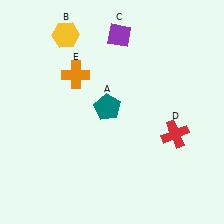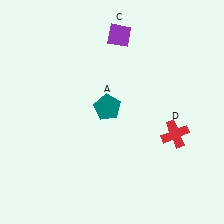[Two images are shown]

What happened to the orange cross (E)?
The orange cross (E) was removed in Image 2. It was in the top-left area of Image 1.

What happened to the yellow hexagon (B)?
The yellow hexagon (B) was removed in Image 2. It was in the top-left area of Image 1.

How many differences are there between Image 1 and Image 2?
There are 2 differences between the two images.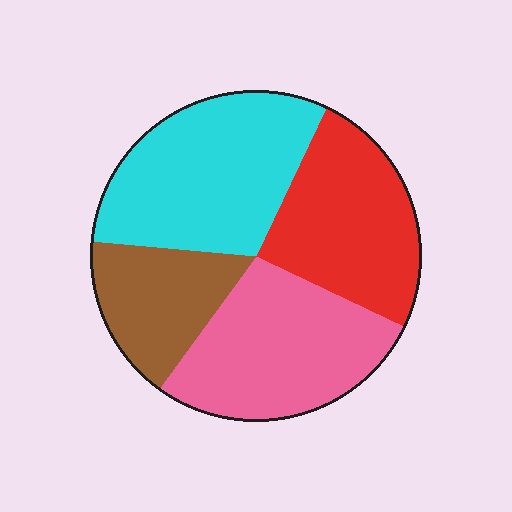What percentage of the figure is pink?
Pink covers about 30% of the figure.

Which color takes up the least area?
Brown, at roughly 15%.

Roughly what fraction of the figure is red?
Red takes up between a sixth and a third of the figure.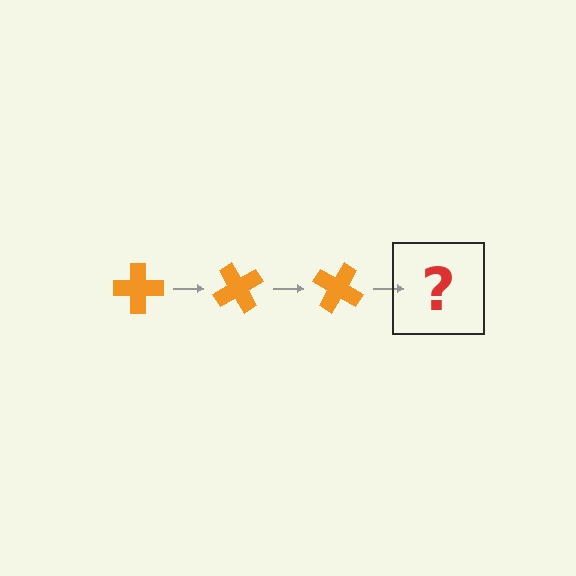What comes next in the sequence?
The next element should be an orange cross rotated 180 degrees.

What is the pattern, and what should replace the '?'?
The pattern is that the cross rotates 60 degrees each step. The '?' should be an orange cross rotated 180 degrees.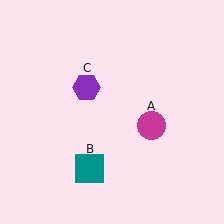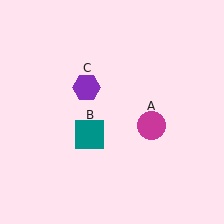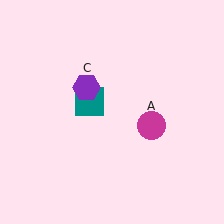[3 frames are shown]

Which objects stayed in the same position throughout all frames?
Magenta circle (object A) and purple hexagon (object C) remained stationary.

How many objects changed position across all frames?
1 object changed position: teal square (object B).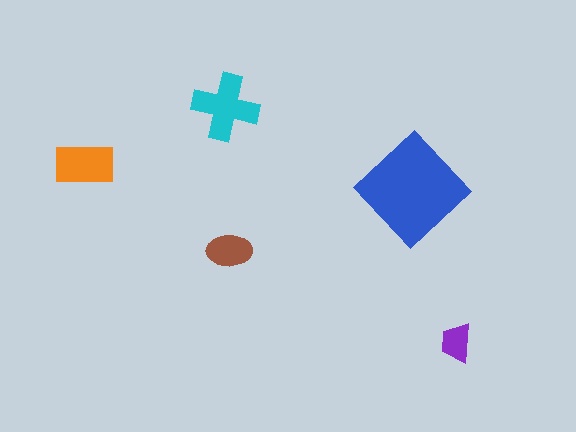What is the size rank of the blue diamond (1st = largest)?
1st.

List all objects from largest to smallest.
The blue diamond, the cyan cross, the orange rectangle, the brown ellipse, the purple trapezoid.